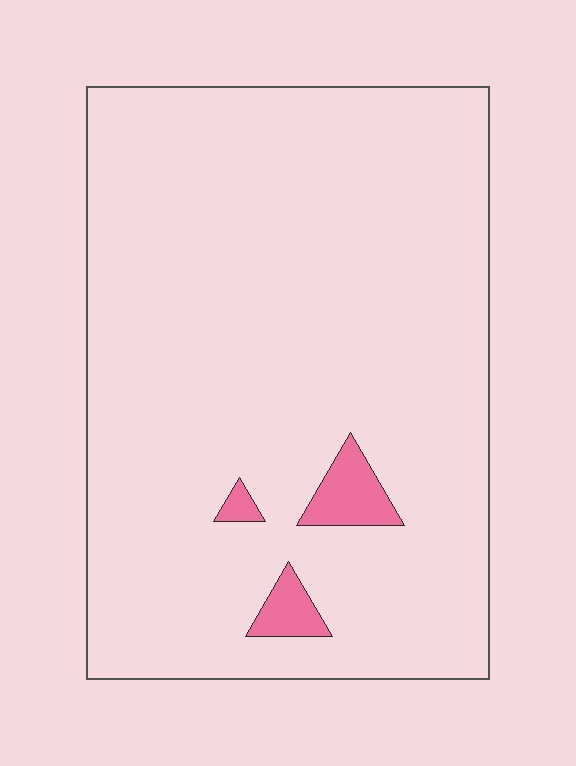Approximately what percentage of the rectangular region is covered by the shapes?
Approximately 5%.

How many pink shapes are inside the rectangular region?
3.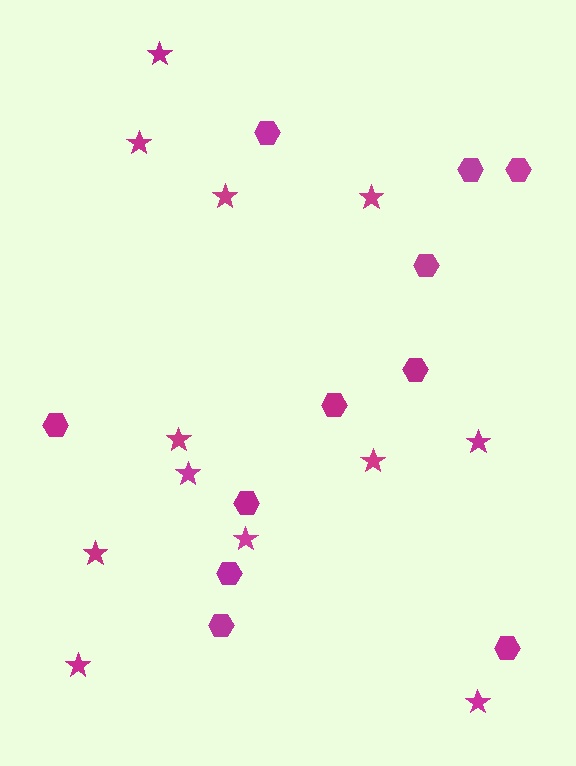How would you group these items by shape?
There are 2 groups: one group of stars (12) and one group of hexagons (11).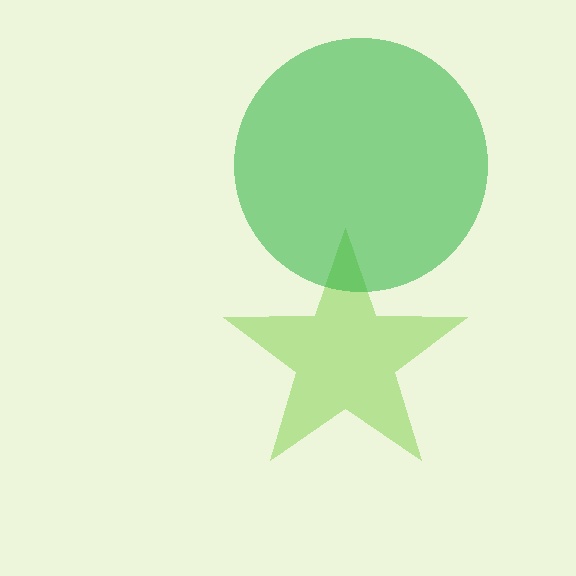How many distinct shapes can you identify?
There are 2 distinct shapes: a lime star, a green circle.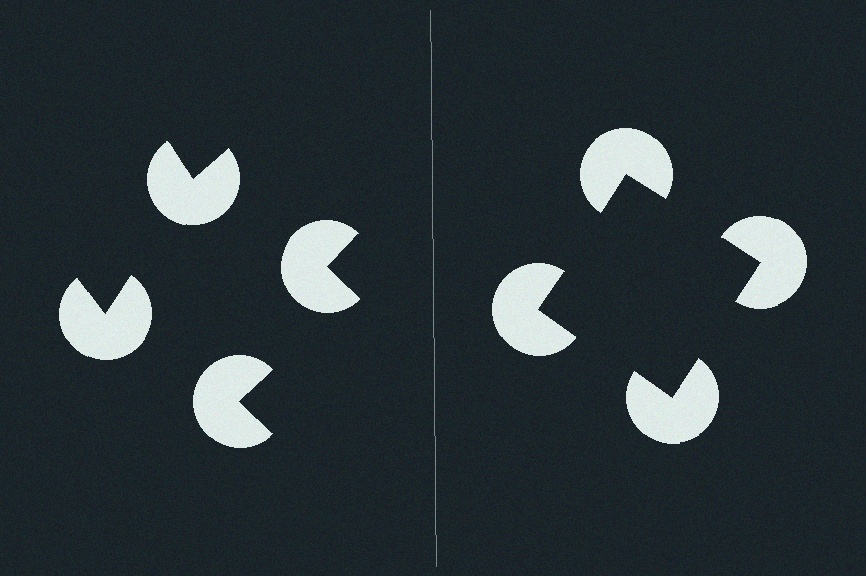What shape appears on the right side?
An illusory square.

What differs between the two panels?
The pac-man discs are positioned identically on both sides; only the wedge orientations differ. On the right they align to a square; on the left they are misaligned.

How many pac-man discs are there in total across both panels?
8 — 4 on each side.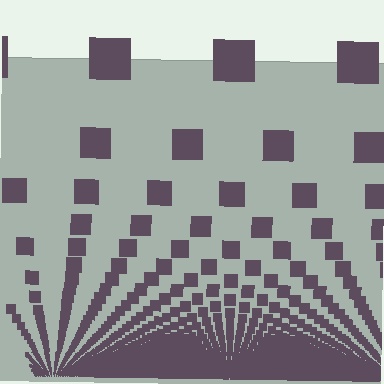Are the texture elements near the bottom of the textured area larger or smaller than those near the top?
Smaller. The gradient is inverted — elements near the bottom are smaller and denser.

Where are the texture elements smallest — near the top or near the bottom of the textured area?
Near the bottom.